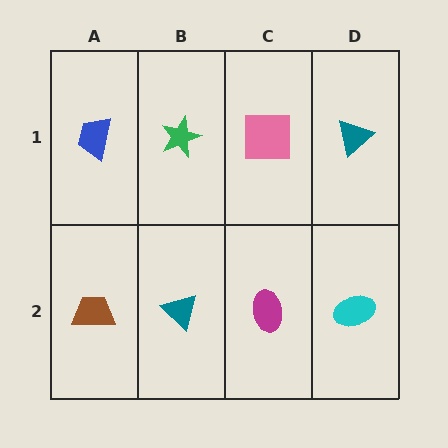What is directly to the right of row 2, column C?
A cyan ellipse.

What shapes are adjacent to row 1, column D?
A cyan ellipse (row 2, column D), a pink square (row 1, column C).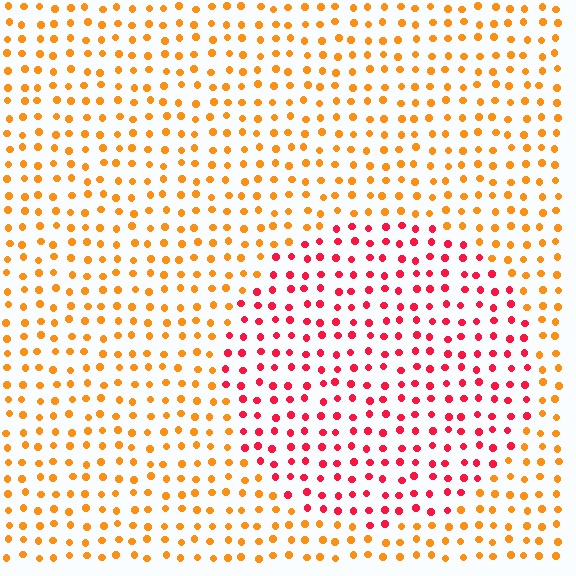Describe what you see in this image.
The image is filled with small orange elements in a uniform arrangement. A circle-shaped region is visible where the elements are tinted to a slightly different hue, forming a subtle color boundary.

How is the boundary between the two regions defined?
The boundary is defined purely by a slight shift in hue (about 44 degrees). Spacing, size, and orientation are identical on both sides.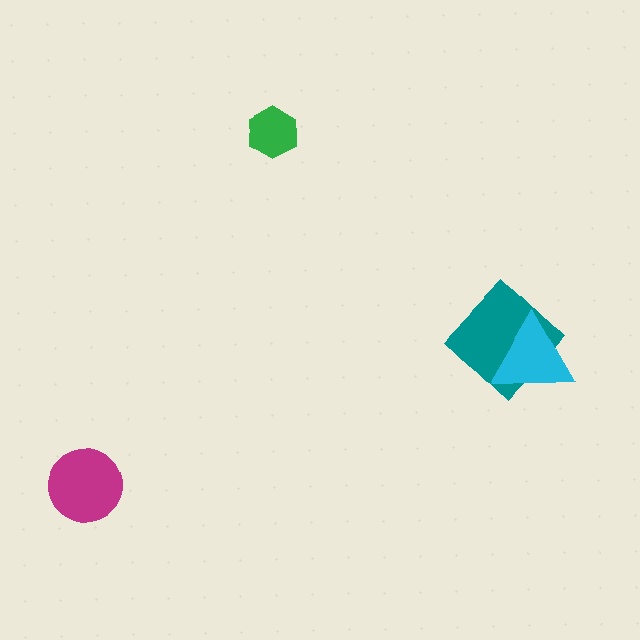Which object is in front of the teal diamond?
The cyan triangle is in front of the teal diamond.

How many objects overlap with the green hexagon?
0 objects overlap with the green hexagon.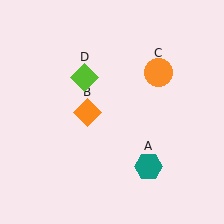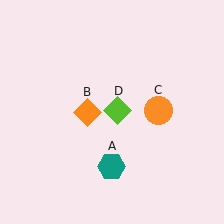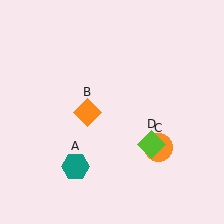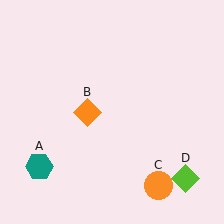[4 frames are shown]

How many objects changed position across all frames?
3 objects changed position: teal hexagon (object A), orange circle (object C), lime diamond (object D).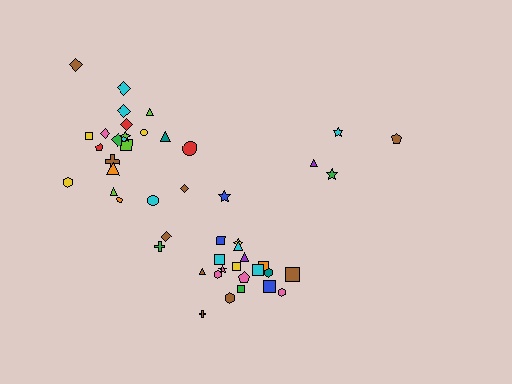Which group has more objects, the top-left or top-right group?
The top-left group.